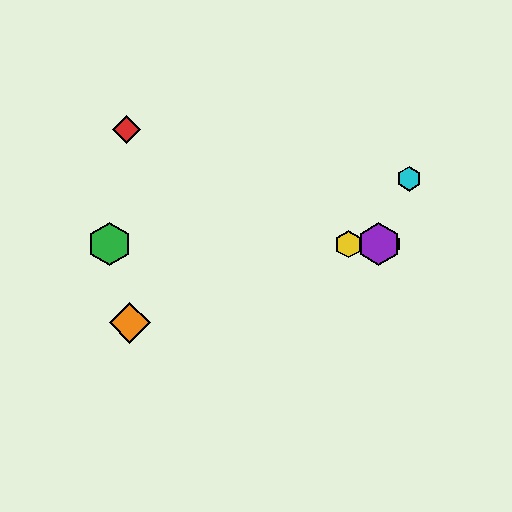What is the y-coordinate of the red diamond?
The red diamond is at y≈129.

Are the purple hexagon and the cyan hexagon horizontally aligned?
No, the purple hexagon is at y≈244 and the cyan hexagon is at y≈179.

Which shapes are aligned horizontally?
The blue hexagon, the green hexagon, the yellow hexagon, the purple hexagon are aligned horizontally.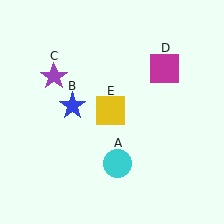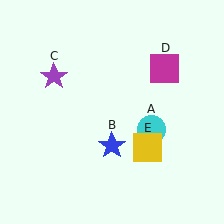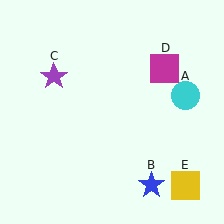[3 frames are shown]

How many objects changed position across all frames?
3 objects changed position: cyan circle (object A), blue star (object B), yellow square (object E).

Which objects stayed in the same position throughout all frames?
Purple star (object C) and magenta square (object D) remained stationary.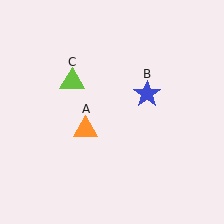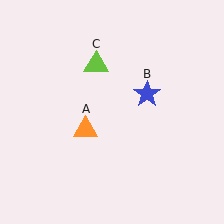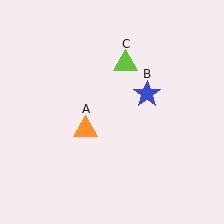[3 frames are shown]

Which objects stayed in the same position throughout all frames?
Orange triangle (object A) and blue star (object B) remained stationary.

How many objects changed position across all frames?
1 object changed position: lime triangle (object C).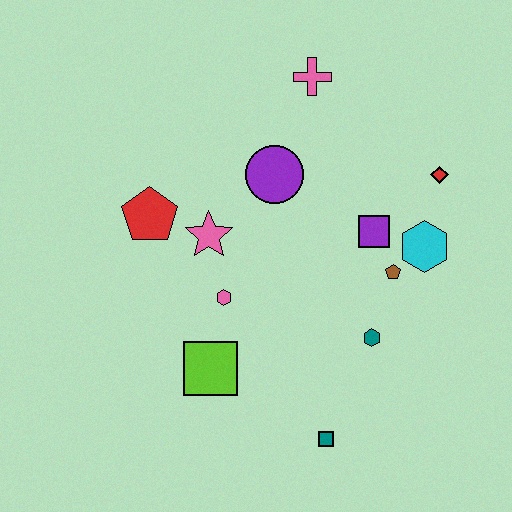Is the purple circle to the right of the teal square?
No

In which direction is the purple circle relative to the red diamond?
The purple circle is to the left of the red diamond.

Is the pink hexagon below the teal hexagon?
No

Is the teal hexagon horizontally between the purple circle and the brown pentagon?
Yes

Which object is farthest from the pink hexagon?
The red diamond is farthest from the pink hexagon.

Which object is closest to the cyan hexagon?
The brown pentagon is closest to the cyan hexagon.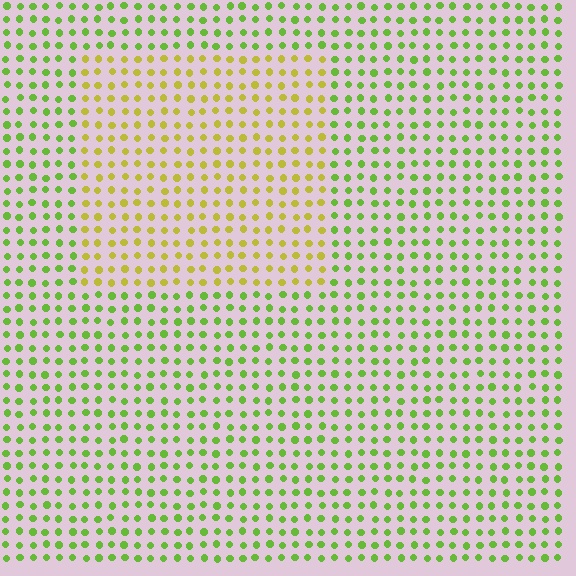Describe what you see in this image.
The image is filled with small lime elements in a uniform arrangement. A rectangle-shaped region is visible where the elements are tinted to a slightly different hue, forming a subtle color boundary.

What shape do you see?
I see a rectangle.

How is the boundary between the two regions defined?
The boundary is defined purely by a slight shift in hue (about 39 degrees). Spacing, size, and orientation are identical on both sides.